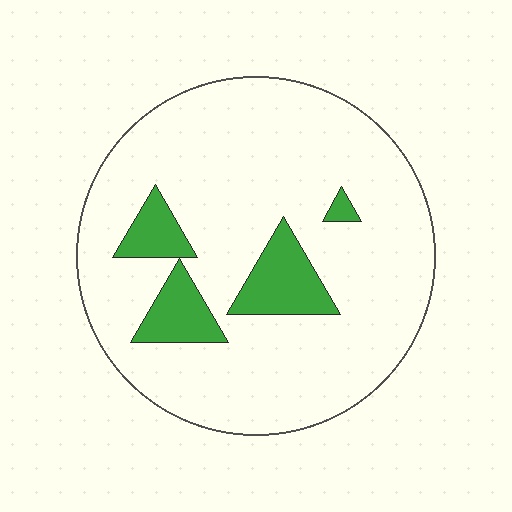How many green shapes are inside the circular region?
4.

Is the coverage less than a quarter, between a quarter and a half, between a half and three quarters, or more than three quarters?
Less than a quarter.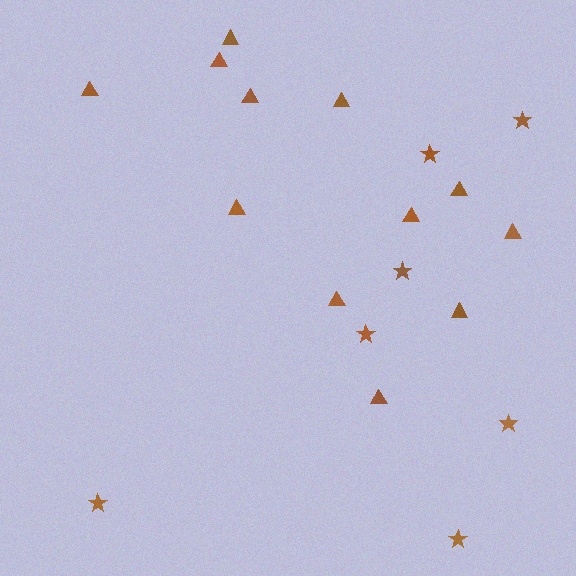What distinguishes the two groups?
There are 2 groups: one group of triangles (12) and one group of stars (7).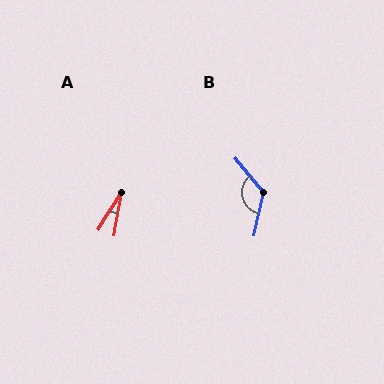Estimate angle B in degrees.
Approximately 129 degrees.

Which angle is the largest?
B, at approximately 129 degrees.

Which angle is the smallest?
A, at approximately 22 degrees.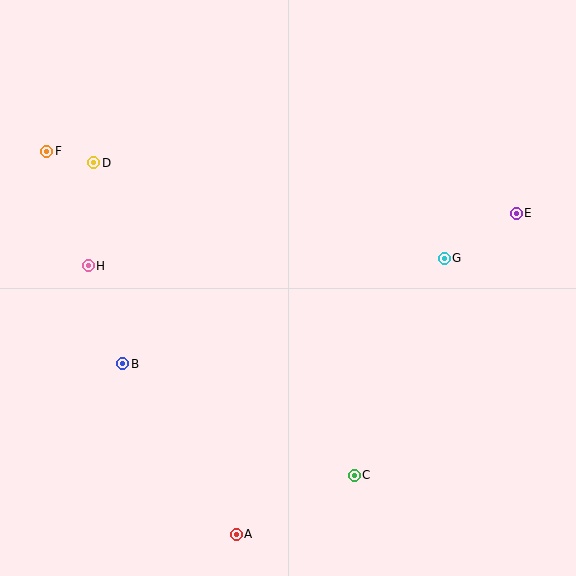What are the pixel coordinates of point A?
Point A is at (236, 534).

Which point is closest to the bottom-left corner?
Point A is closest to the bottom-left corner.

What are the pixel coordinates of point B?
Point B is at (123, 364).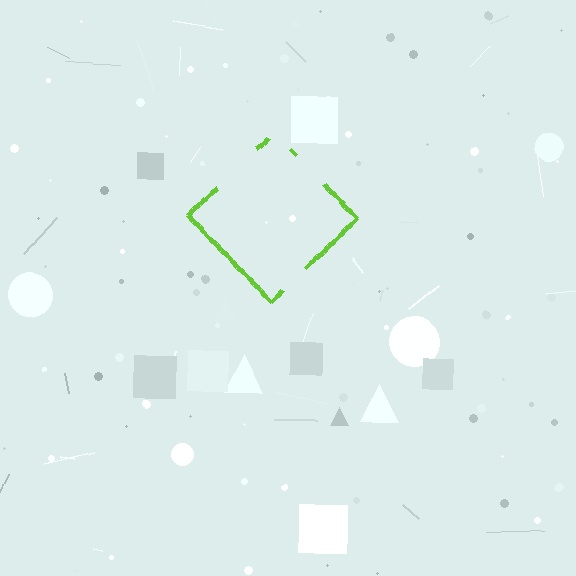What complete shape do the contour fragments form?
The contour fragments form a diamond.